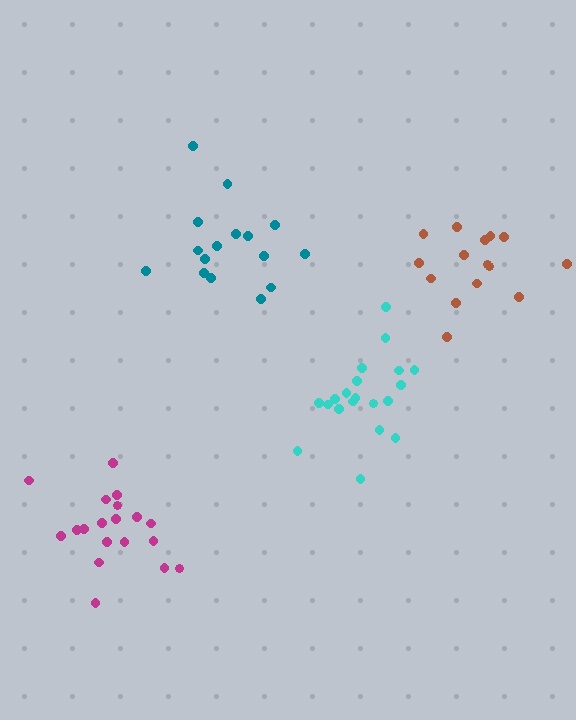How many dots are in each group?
Group 1: 15 dots, Group 2: 19 dots, Group 3: 16 dots, Group 4: 20 dots (70 total).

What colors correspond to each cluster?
The clusters are colored: brown, magenta, teal, cyan.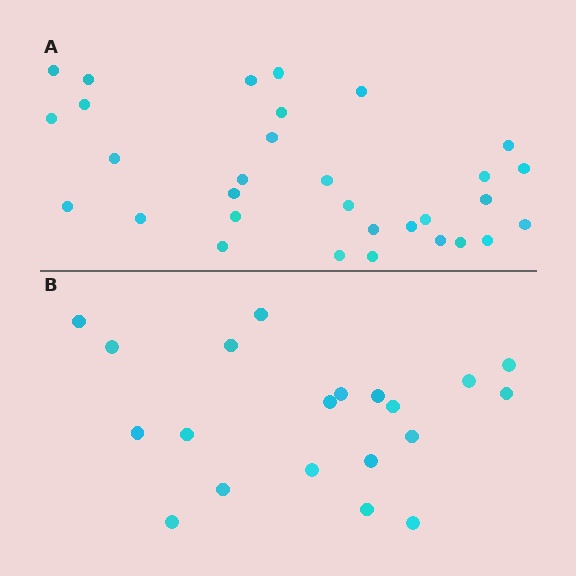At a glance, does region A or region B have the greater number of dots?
Region A (the top region) has more dots.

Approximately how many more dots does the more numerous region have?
Region A has roughly 12 or so more dots than region B.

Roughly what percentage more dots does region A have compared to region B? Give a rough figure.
About 55% more.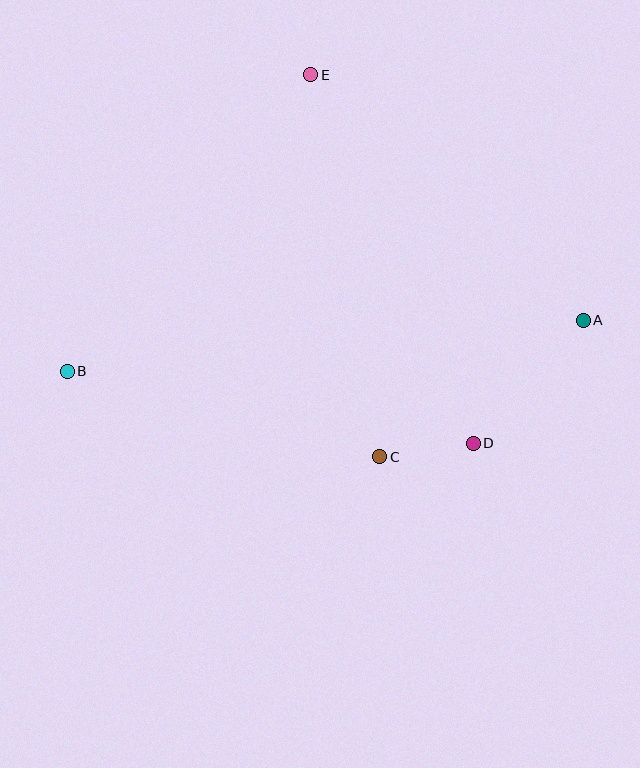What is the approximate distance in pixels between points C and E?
The distance between C and E is approximately 388 pixels.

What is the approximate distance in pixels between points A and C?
The distance between A and C is approximately 245 pixels.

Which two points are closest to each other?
Points C and D are closest to each other.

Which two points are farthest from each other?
Points A and B are farthest from each other.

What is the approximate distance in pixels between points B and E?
The distance between B and E is approximately 384 pixels.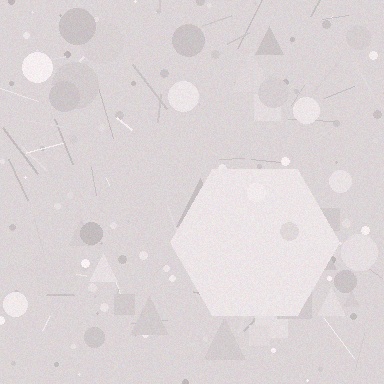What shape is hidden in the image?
A hexagon is hidden in the image.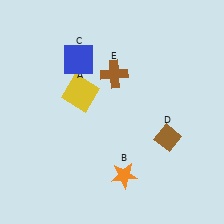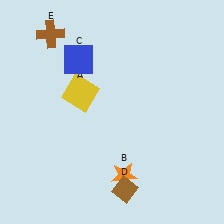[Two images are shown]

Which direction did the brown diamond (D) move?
The brown diamond (D) moved down.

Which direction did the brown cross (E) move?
The brown cross (E) moved left.